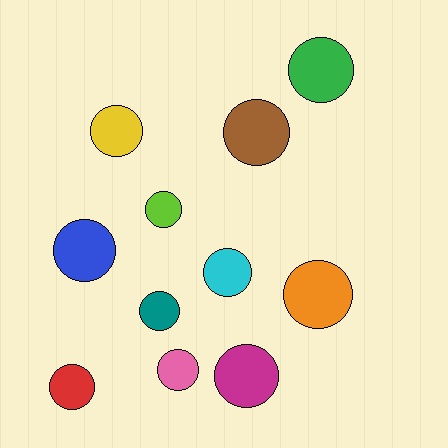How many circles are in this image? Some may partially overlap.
There are 11 circles.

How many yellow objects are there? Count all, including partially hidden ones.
There is 1 yellow object.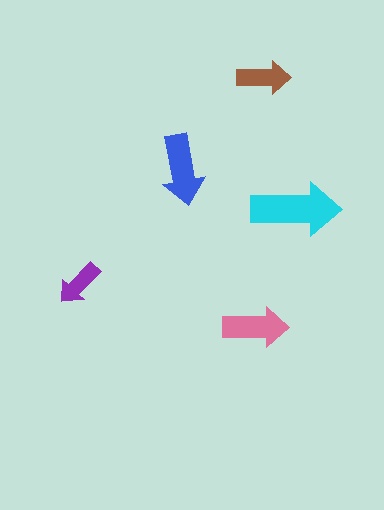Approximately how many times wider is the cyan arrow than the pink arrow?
About 1.5 times wider.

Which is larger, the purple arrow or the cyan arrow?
The cyan one.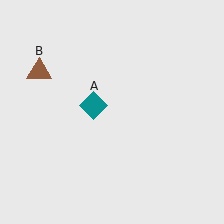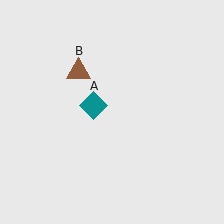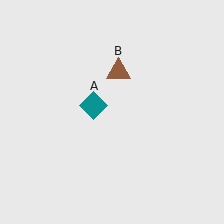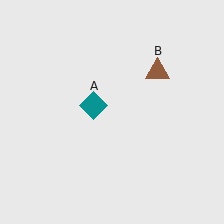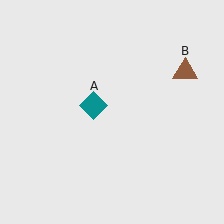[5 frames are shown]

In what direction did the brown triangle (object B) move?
The brown triangle (object B) moved right.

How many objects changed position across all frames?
1 object changed position: brown triangle (object B).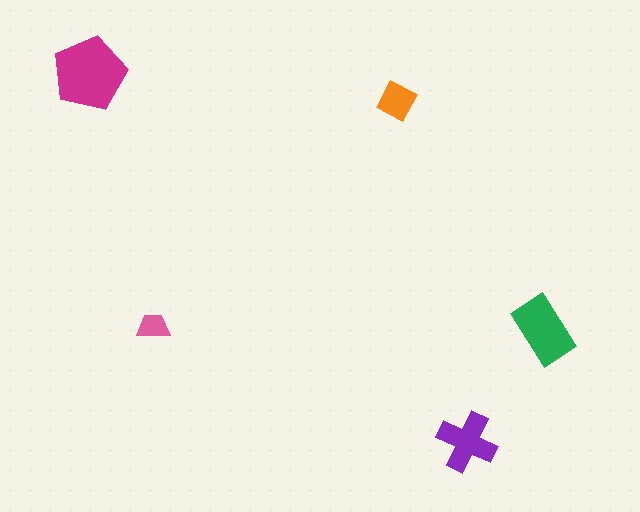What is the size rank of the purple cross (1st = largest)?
3rd.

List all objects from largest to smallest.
The magenta pentagon, the green rectangle, the purple cross, the orange diamond, the pink trapezoid.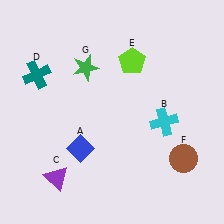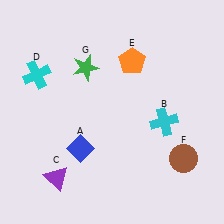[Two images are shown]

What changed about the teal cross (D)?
In Image 1, D is teal. In Image 2, it changed to cyan.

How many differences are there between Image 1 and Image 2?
There are 2 differences between the two images.